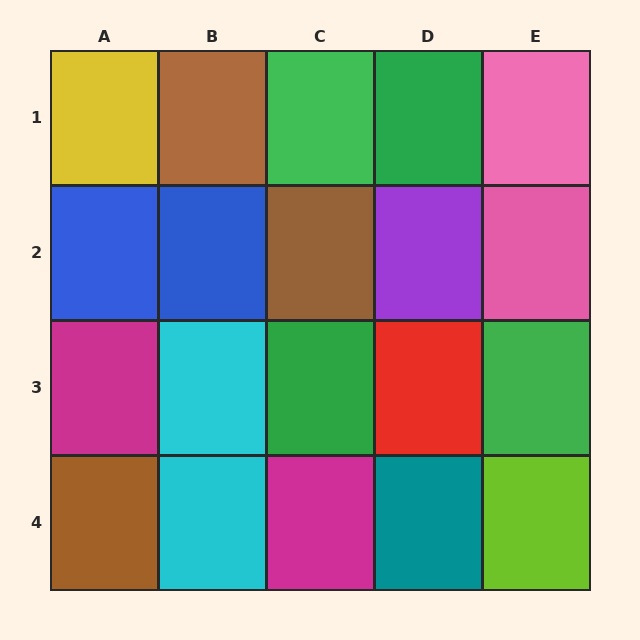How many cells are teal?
1 cell is teal.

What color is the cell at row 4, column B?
Cyan.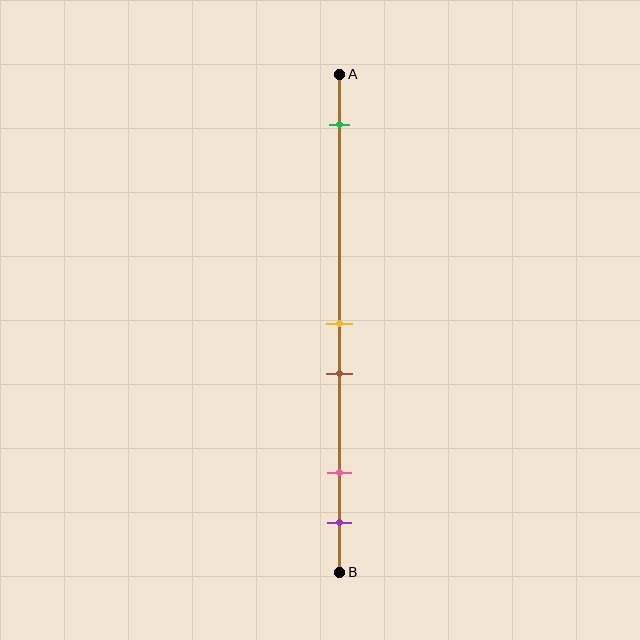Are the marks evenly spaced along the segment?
No, the marks are not evenly spaced.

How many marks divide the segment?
There are 5 marks dividing the segment.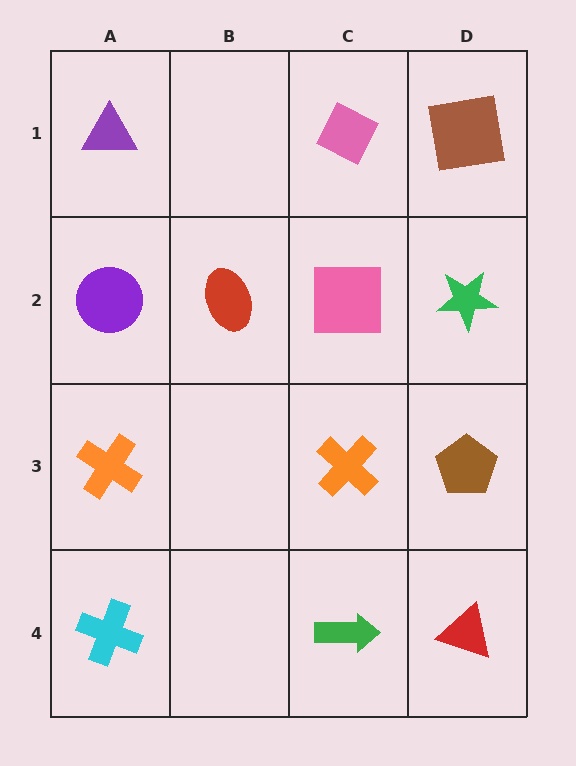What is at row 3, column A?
An orange cross.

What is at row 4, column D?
A red triangle.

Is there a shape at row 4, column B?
No, that cell is empty.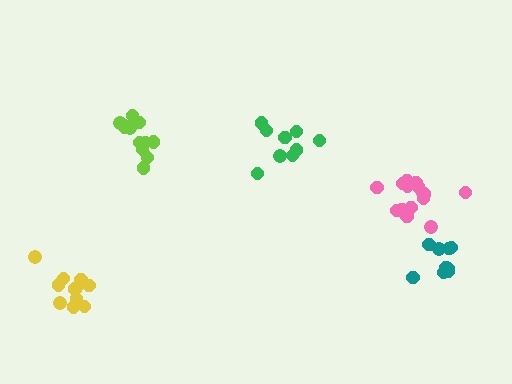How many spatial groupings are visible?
There are 5 spatial groupings.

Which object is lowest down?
The yellow cluster is bottommost.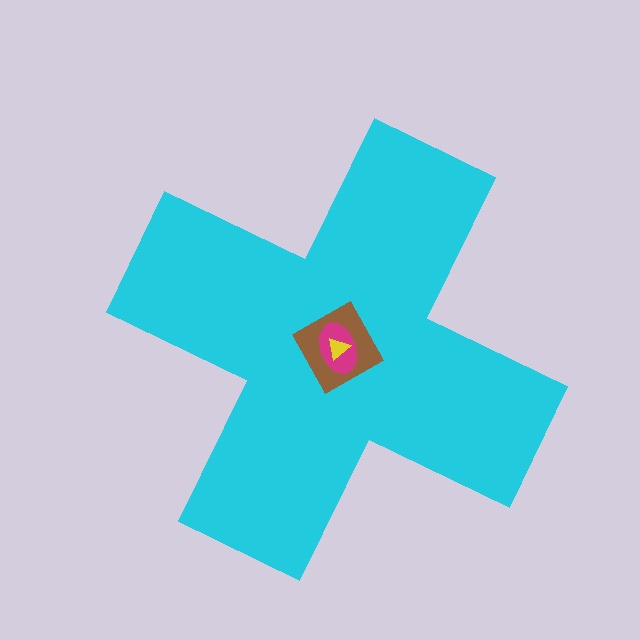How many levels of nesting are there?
4.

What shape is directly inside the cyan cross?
The brown diamond.